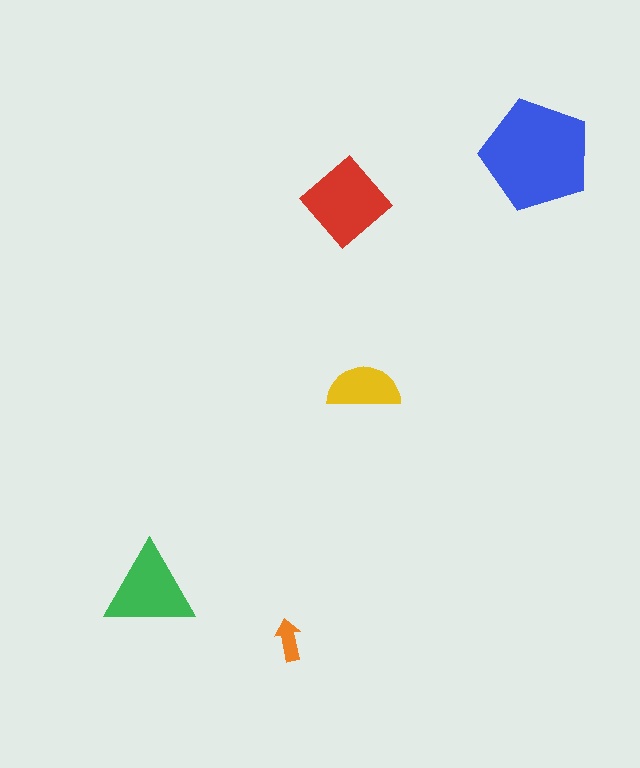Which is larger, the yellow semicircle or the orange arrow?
The yellow semicircle.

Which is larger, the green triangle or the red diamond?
The red diamond.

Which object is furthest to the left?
The green triangle is leftmost.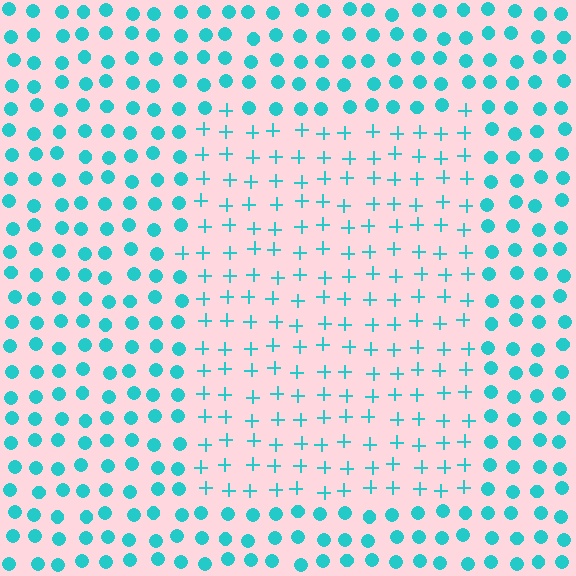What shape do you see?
I see a rectangle.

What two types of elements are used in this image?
The image uses plus signs inside the rectangle region and circles outside it.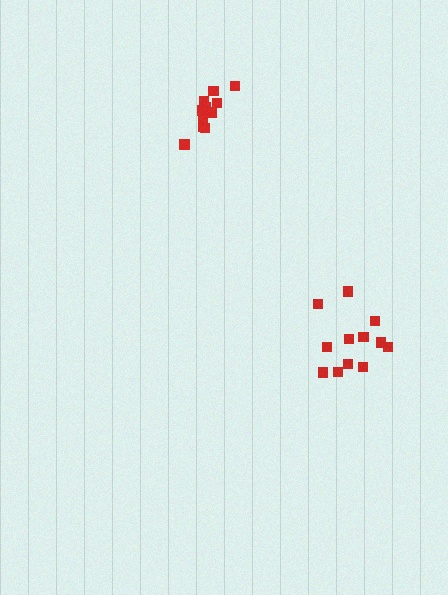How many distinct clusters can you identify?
There are 2 distinct clusters.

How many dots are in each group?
Group 1: 11 dots, Group 2: 12 dots (23 total).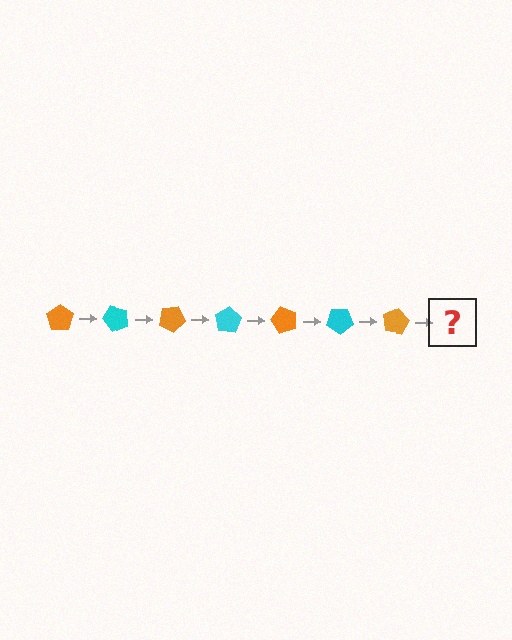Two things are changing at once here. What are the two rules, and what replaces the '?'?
The two rules are that it rotates 50 degrees each step and the color cycles through orange and cyan. The '?' should be a cyan pentagon, rotated 350 degrees from the start.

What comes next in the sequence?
The next element should be a cyan pentagon, rotated 350 degrees from the start.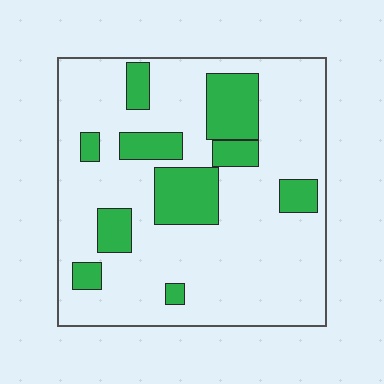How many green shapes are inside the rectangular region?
10.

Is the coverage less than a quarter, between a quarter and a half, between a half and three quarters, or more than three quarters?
Less than a quarter.